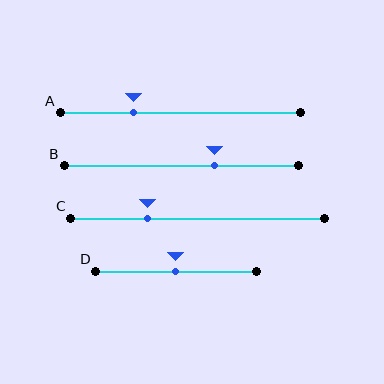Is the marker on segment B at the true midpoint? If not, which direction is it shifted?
No, the marker on segment B is shifted to the right by about 14% of the segment length.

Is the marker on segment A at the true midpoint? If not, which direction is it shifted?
No, the marker on segment A is shifted to the left by about 19% of the segment length.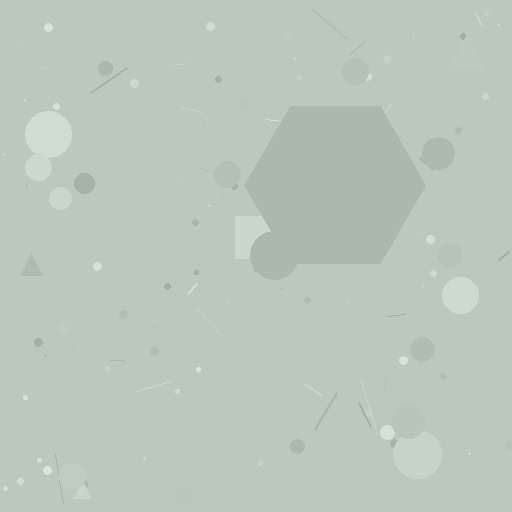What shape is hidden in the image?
A hexagon is hidden in the image.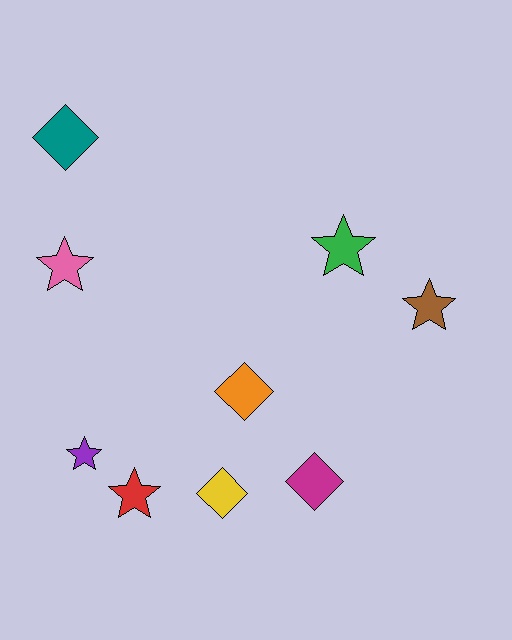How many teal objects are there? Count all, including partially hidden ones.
There is 1 teal object.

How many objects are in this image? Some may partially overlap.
There are 9 objects.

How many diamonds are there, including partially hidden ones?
There are 4 diamonds.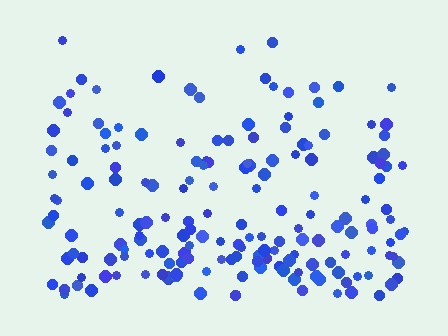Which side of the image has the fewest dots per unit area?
The top.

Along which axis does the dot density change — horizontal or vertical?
Vertical.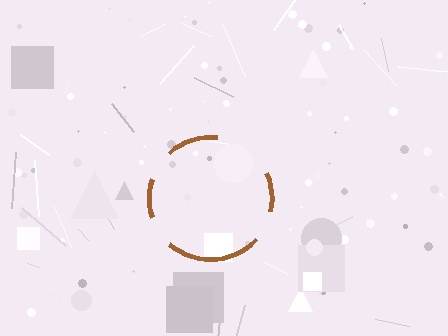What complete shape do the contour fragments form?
The contour fragments form a circle.